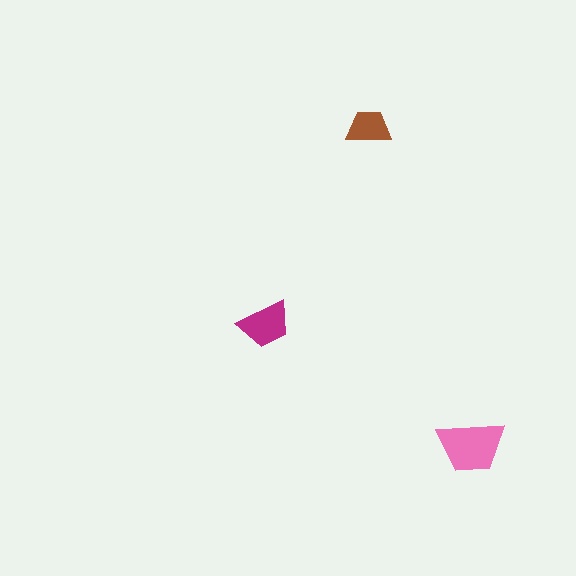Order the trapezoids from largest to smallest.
the pink one, the magenta one, the brown one.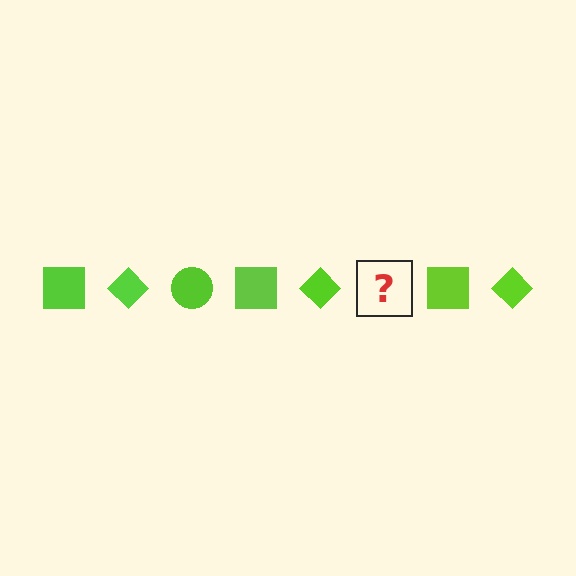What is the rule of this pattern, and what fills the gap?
The rule is that the pattern cycles through square, diamond, circle shapes in lime. The gap should be filled with a lime circle.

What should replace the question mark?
The question mark should be replaced with a lime circle.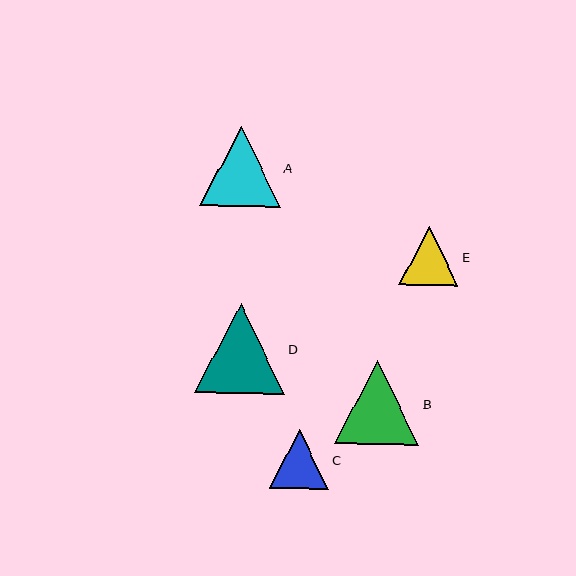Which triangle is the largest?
Triangle D is the largest with a size of approximately 90 pixels.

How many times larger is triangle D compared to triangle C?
Triangle D is approximately 1.5 times the size of triangle C.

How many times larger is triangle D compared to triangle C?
Triangle D is approximately 1.5 times the size of triangle C.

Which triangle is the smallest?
Triangle E is the smallest with a size of approximately 59 pixels.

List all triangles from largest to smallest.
From largest to smallest: D, B, A, C, E.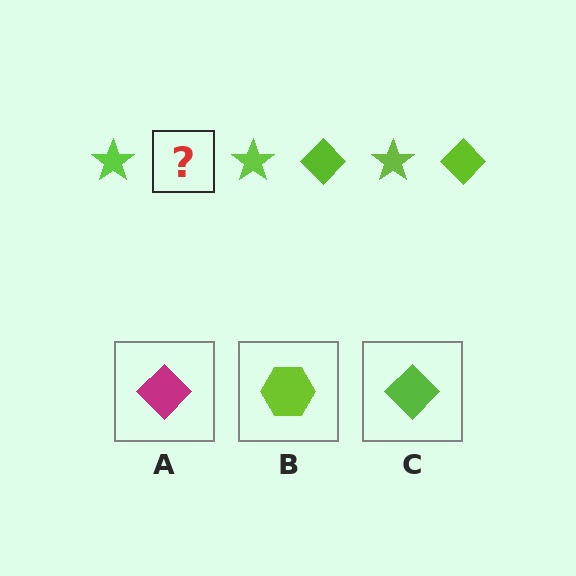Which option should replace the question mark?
Option C.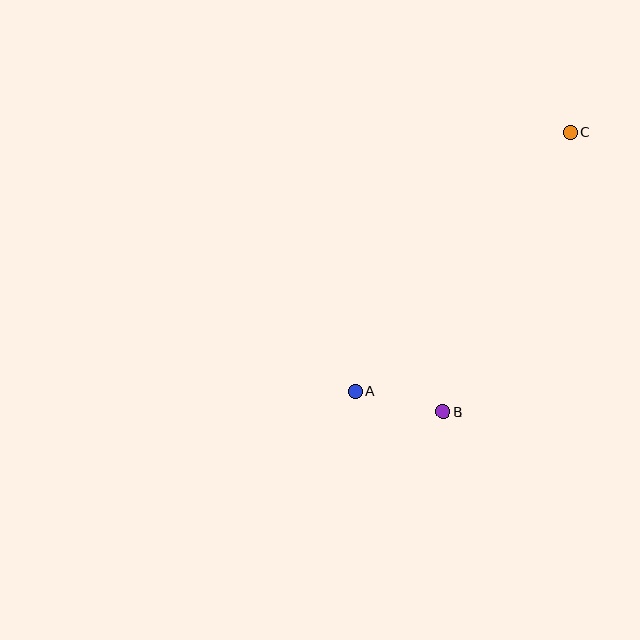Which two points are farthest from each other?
Points A and C are farthest from each other.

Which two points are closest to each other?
Points A and B are closest to each other.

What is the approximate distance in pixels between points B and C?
The distance between B and C is approximately 307 pixels.